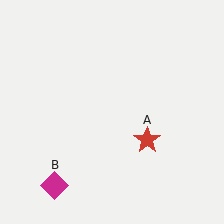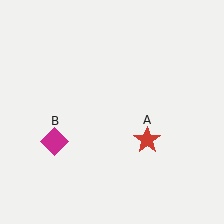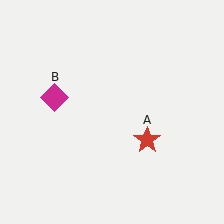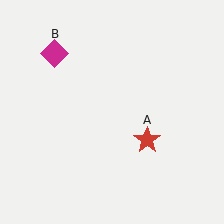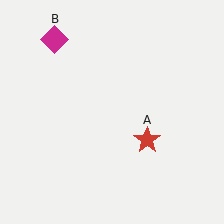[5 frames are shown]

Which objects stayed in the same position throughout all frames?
Red star (object A) remained stationary.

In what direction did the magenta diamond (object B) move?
The magenta diamond (object B) moved up.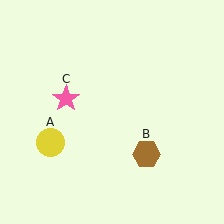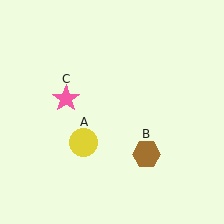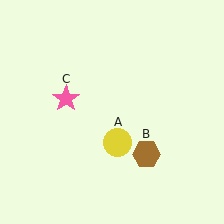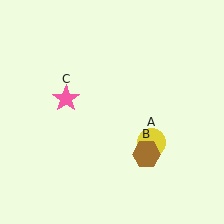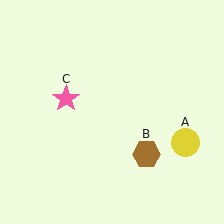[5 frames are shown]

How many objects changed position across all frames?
1 object changed position: yellow circle (object A).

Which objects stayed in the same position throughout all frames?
Brown hexagon (object B) and pink star (object C) remained stationary.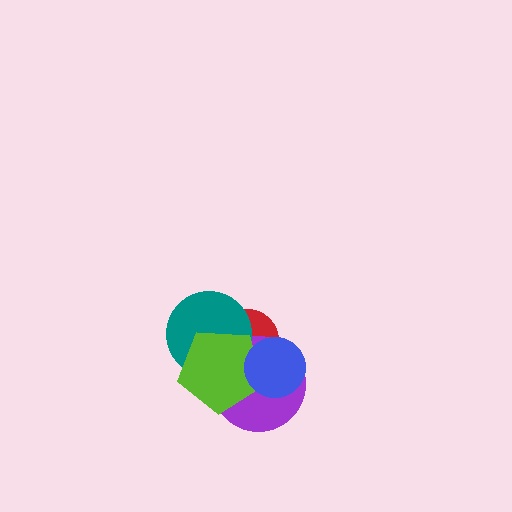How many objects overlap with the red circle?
4 objects overlap with the red circle.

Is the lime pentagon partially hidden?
Yes, it is partially covered by another shape.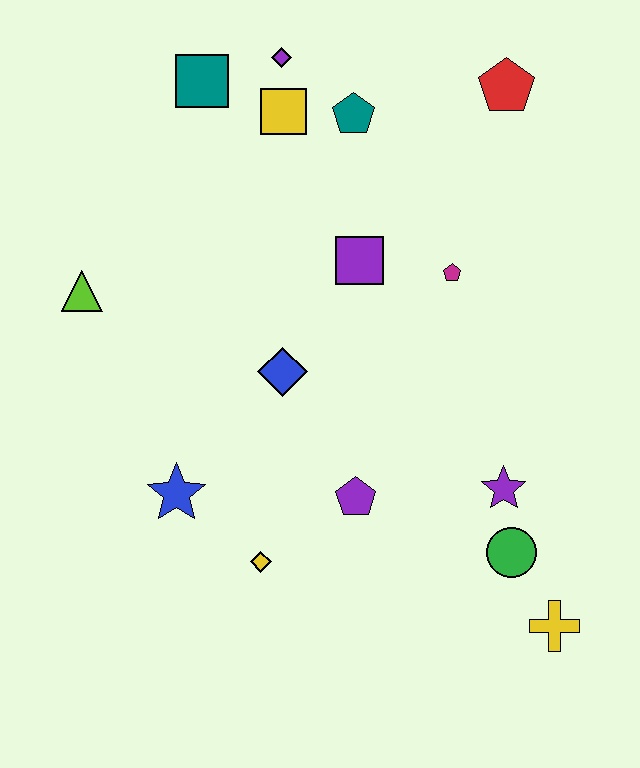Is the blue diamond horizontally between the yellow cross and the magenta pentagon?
No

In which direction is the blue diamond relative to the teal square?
The blue diamond is below the teal square.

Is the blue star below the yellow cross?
No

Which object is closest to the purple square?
The magenta pentagon is closest to the purple square.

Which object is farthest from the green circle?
The teal square is farthest from the green circle.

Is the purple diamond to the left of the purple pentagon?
Yes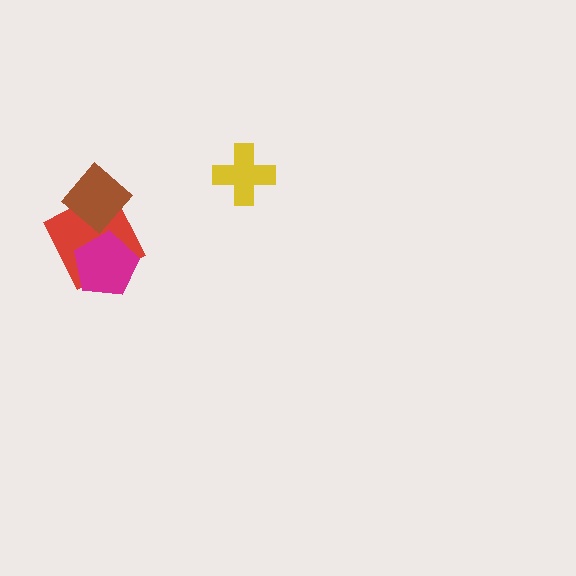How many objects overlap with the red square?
2 objects overlap with the red square.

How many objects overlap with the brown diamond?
1 object overlaps with the brown diamond.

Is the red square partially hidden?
Yes, it is partially covered by another shape.